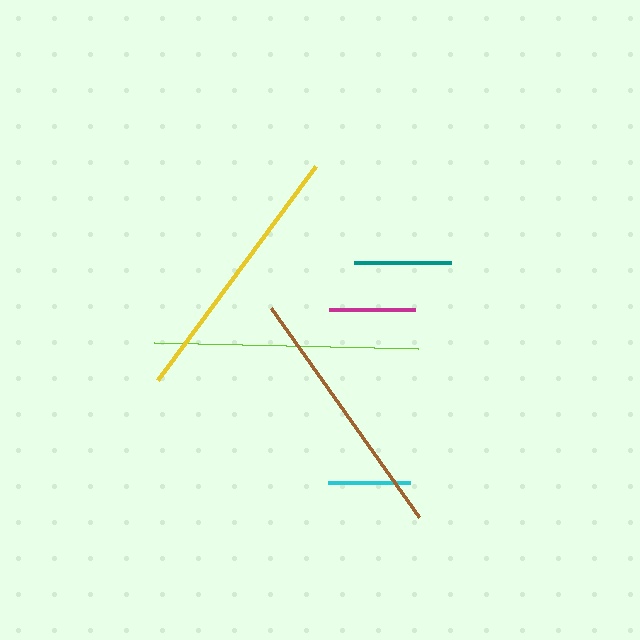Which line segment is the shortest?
The cyan line is the shortest at approximately 83 pixels.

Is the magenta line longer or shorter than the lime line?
The lime line is longer than the magenta line.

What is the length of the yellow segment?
The yellow segment is approximately 267 pixels long.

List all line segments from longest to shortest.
From longest to shortest: yellow, lime, brown, teal, magenta, cyan.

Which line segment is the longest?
The yellow line is the longest at approximately 267 pixels.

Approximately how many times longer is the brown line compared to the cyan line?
The brown line is approximately 3.1 times the length of the cyan line.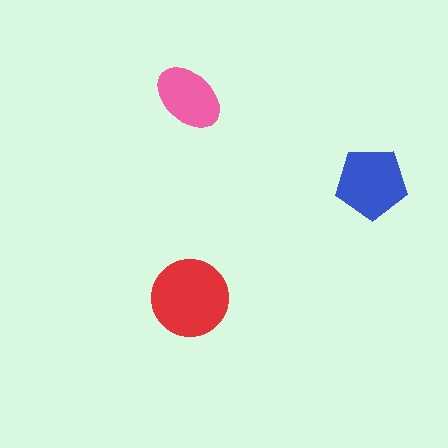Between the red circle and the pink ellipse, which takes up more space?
The red circle.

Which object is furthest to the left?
The pink ellipse is leftmost.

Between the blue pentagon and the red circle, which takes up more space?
The red circle.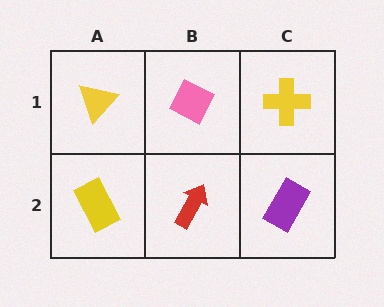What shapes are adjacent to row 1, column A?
A yellow rectangle (row 2, column A), a pink diamond (row 1, column B).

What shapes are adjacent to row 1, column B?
A red arrow (row 2, column B), a yellow triangle (row 1, column A), a yellow cross (row 1, column C).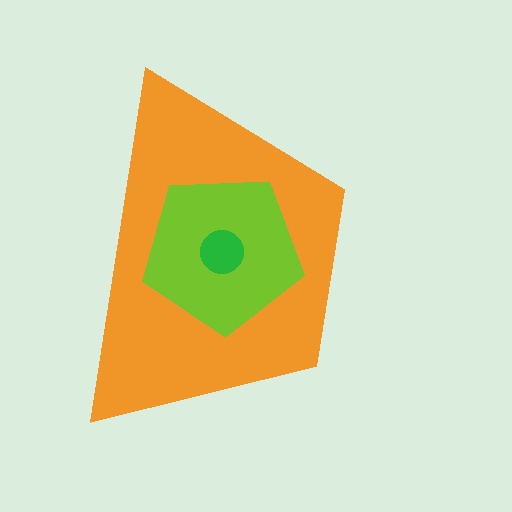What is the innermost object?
The green circle.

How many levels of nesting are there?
3.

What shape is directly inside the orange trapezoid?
The lime pentagon.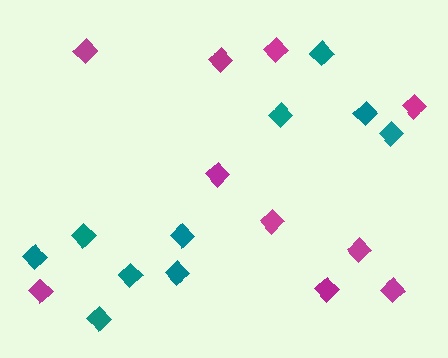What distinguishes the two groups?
There are 2 groups: one group of teal diamonds (10) and one group of magenta diamonds (10).